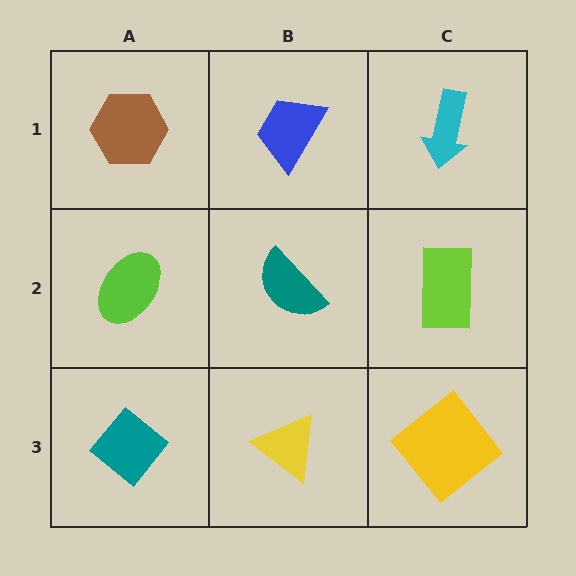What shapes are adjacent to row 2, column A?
A brown hexagon (row 1, column A), a teal diamond (row 3, column A), a teal semicircle (row 2, column B).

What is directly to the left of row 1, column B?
A brown hexagon.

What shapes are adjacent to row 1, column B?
A teal semicircle (row 2, column B), a brown hexagon (row 1, column A), a cyan arrow (row 1, column C).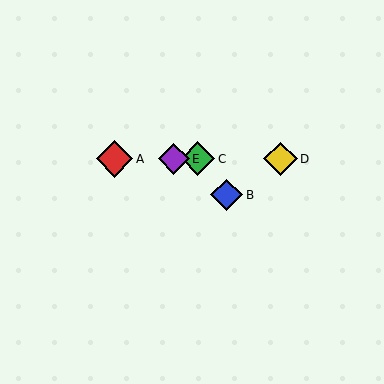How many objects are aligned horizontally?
4 objects (A, C, D, E) are aligned horizontally.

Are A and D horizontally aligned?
Yes, both are at y≈159.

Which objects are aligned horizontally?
Objects A, C, D, E are aligned horizontally.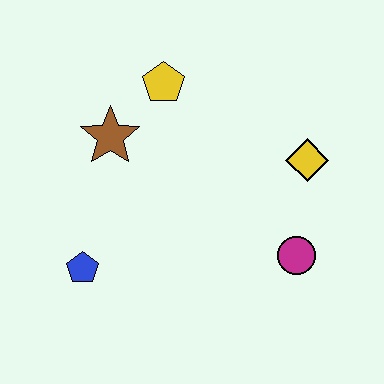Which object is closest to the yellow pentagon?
The brown star is closest to the yellow pentagon.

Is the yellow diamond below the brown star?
Yes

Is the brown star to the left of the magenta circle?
Yes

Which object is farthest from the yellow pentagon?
The magenta circle is farthest from the yellow pentagon.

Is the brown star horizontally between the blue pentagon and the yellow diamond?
Yes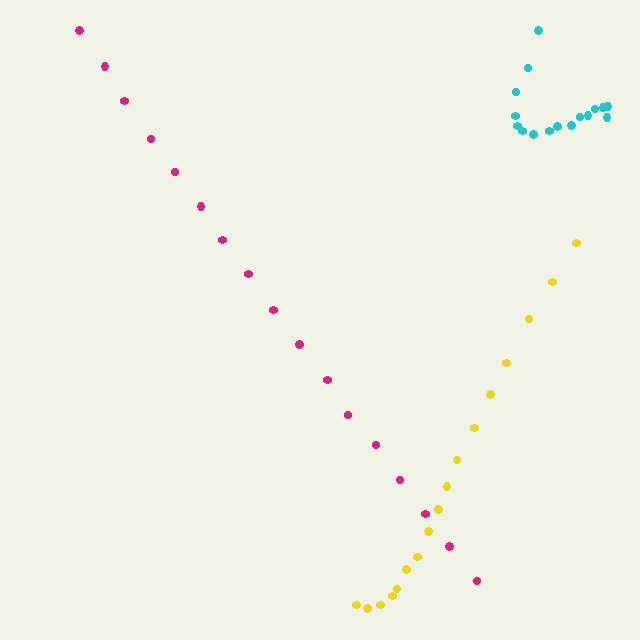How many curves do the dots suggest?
There are 3 distinct paths.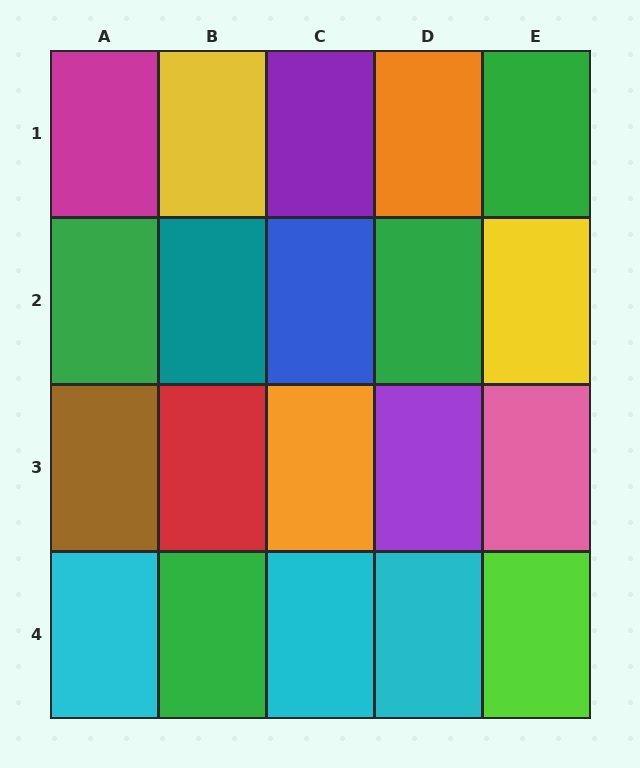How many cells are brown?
1 cell is brown.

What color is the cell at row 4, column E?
Lime.